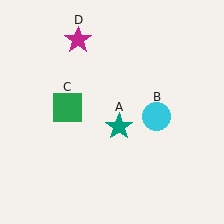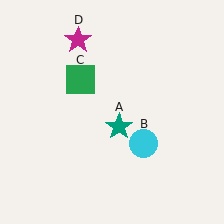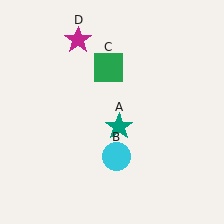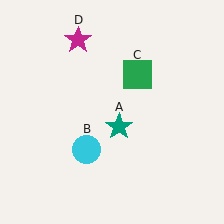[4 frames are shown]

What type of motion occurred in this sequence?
The cyan circle (object B), green square (object C) rotated clockwise around the center of the scene.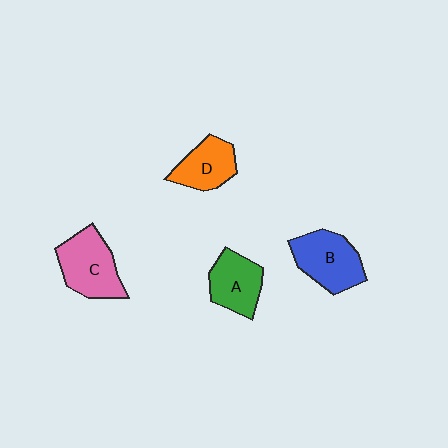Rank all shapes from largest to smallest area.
From largest to smallest: C (pink), B (blue), A (green), D (orange).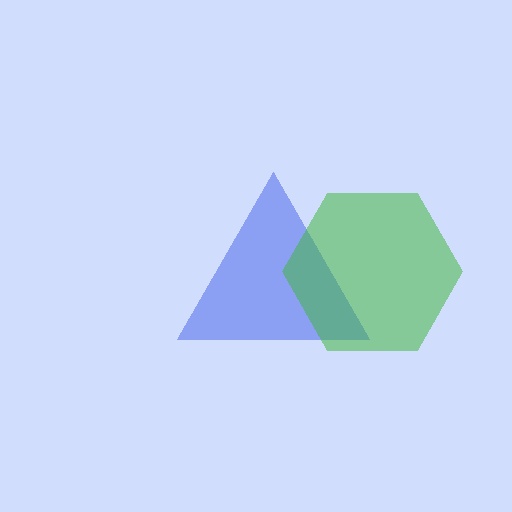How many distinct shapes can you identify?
There are 2 distinct shapes: a blue triangle, a green hexagon.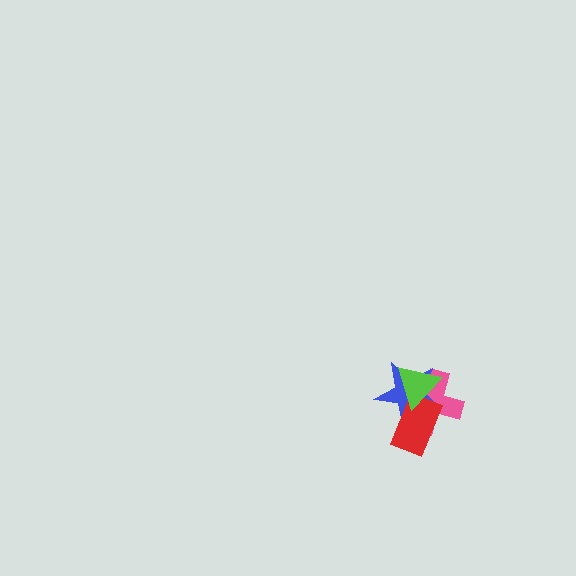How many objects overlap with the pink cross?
3 objects overlap with the pink cross.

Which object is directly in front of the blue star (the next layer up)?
The red rectangle is directly in front of the blue star.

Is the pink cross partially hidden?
Yes, it is partially covered by another shape.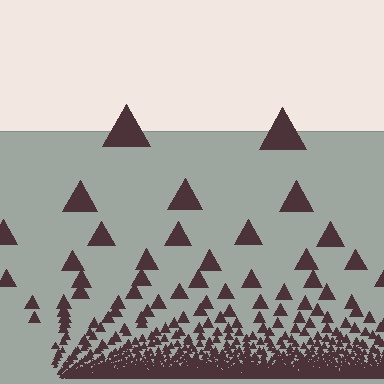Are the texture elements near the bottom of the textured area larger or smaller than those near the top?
Smaller. The gradient is inverted — elements near the bottom are smaller and denser.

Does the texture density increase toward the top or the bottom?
Density increases toward the bottom.